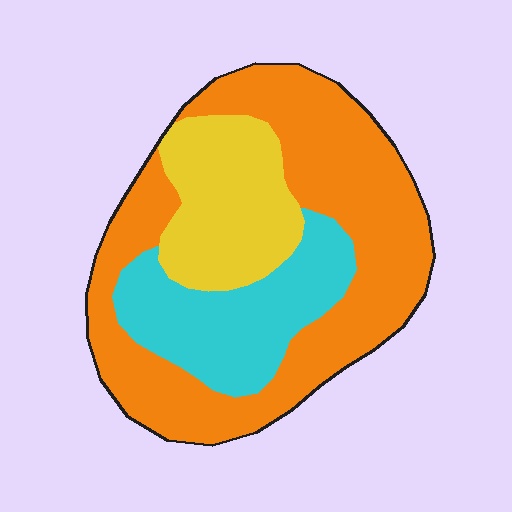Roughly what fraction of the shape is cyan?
Cyan covers around 25% of the shape.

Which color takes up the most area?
Orange, at roughly 55%.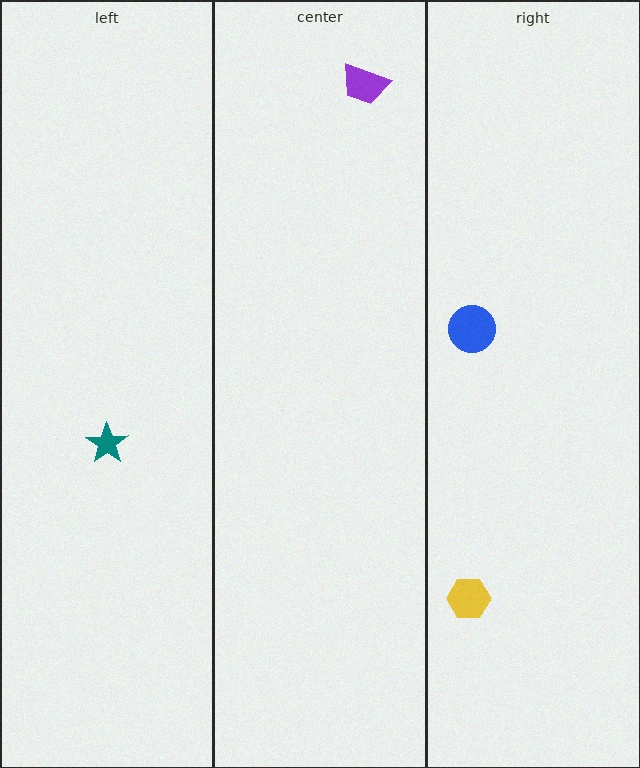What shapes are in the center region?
The purple trapezoid.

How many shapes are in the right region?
2.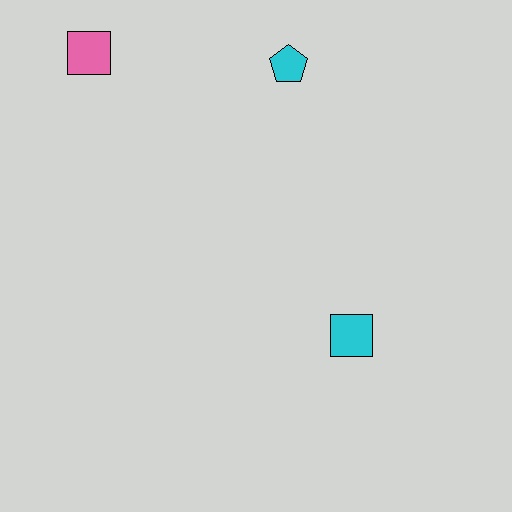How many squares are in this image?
There are 2 squares.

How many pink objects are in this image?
There is 1 pink object.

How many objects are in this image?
There are 3 objects.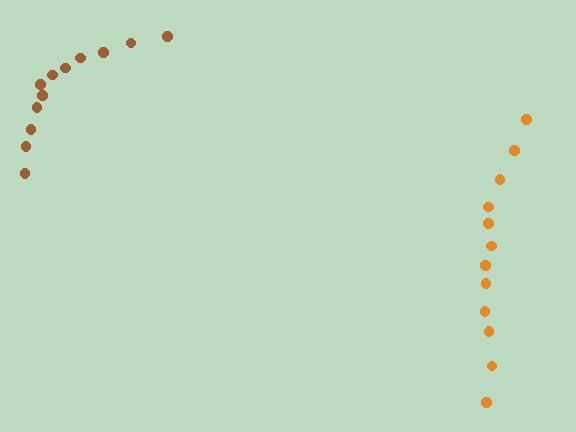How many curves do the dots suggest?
There are 2 distinct paths.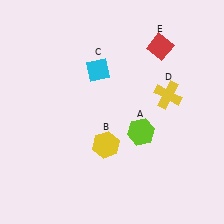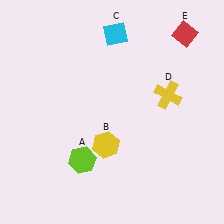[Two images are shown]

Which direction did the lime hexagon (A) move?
The lime hexagon (A) moved left.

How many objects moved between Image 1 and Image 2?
3 objects moved between the two images.